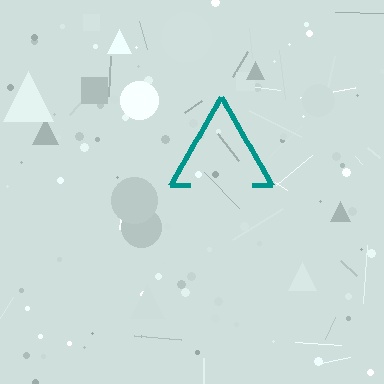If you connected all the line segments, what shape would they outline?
They would outline a triangle.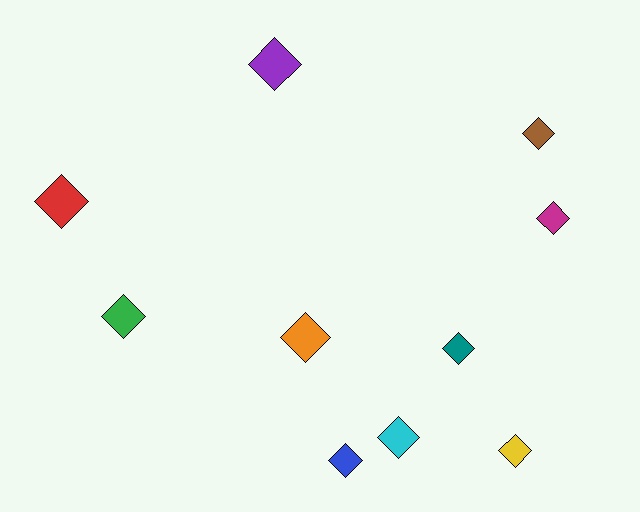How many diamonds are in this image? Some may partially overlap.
There are 10 diamonds.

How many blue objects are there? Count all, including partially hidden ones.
There is 1 blue object.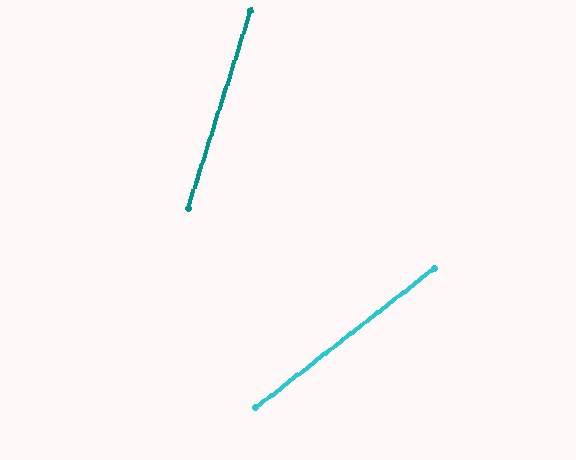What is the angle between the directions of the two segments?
Approximately 35 degrees.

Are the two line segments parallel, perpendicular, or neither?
Neither parallel nor perpendicular — they differ by about 35°.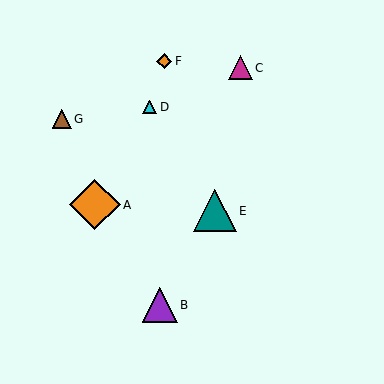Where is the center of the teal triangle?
The center of the teal triangle is at (215, 211).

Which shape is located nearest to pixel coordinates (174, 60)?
The orange diamond (labeled F) at (164, 61) is nearest to that location.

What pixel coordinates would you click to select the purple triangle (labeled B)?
Click at (160, 305) to select the purple triangle B.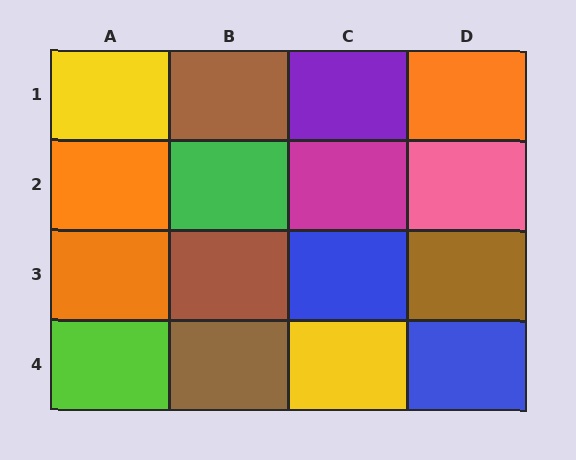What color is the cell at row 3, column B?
Brown.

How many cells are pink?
1 cell is pink.